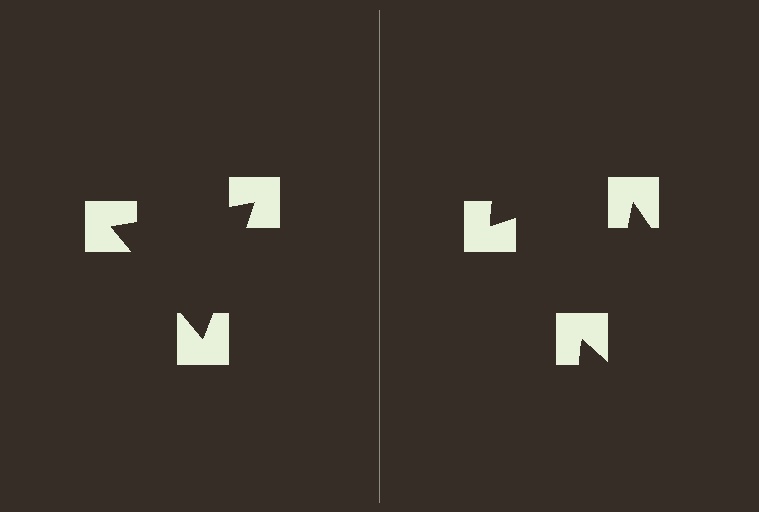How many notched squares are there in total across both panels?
6 — 3 on each side.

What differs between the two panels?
The notched squares are positioned identically on both sides; only the wedge orientations differ. On the left they align to a triangle; on the right they are misaligned.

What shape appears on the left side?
An illusory triangle.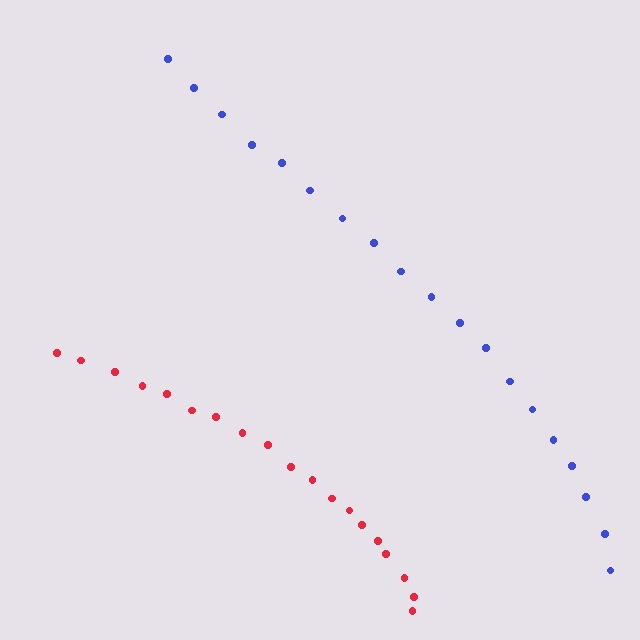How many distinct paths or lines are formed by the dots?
There are 2 distinct paths.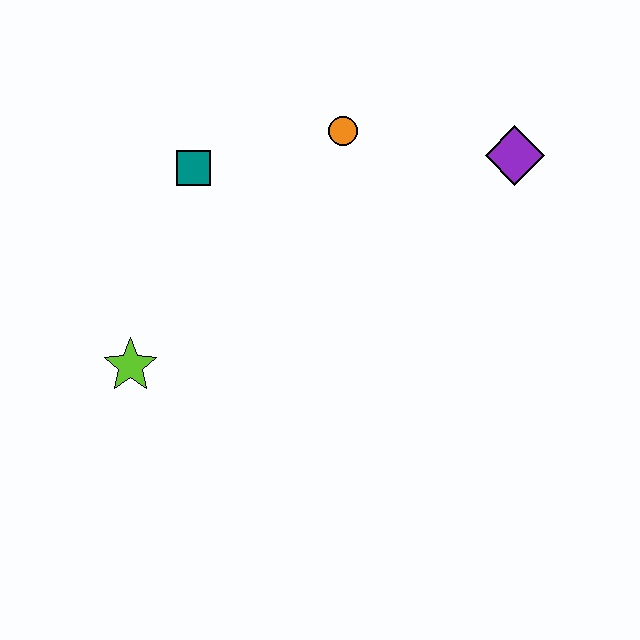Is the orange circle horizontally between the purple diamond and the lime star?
Yes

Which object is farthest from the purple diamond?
The lime star is farthest from the purple diamond.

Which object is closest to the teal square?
The orange circle is closest to the teal square.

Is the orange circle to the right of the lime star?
Yes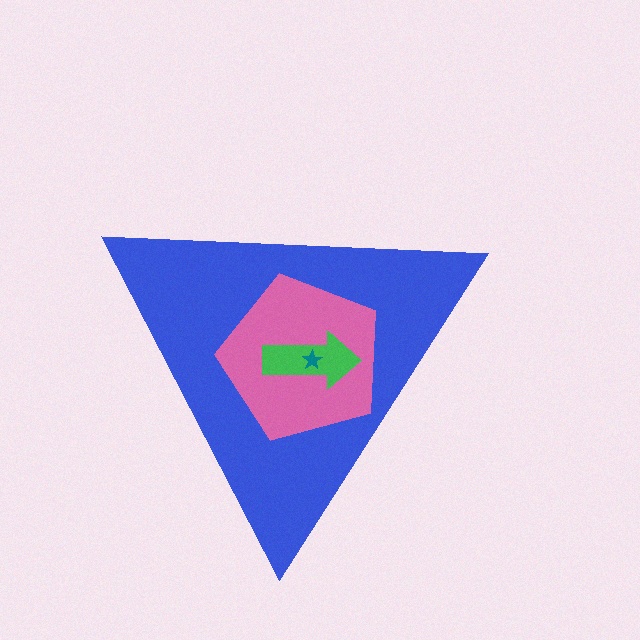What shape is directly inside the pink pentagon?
The green arrow.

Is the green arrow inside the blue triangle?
Yes.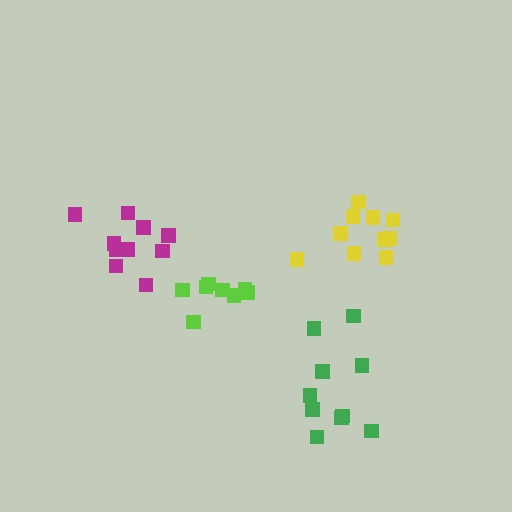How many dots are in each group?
Group 1: 8 dots, Group 2: 10 dots, Group 3: 10 dots, Group 4: 10 dots (38 total).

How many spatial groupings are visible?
There are 4 spatial groupings.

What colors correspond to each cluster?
The clusters are colored: lime, green, yellow, magenta.